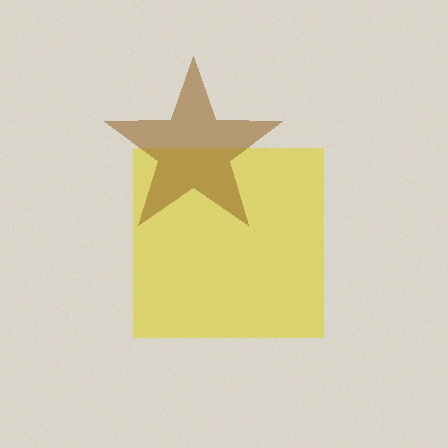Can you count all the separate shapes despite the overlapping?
Yes, there are 2 separate shapes.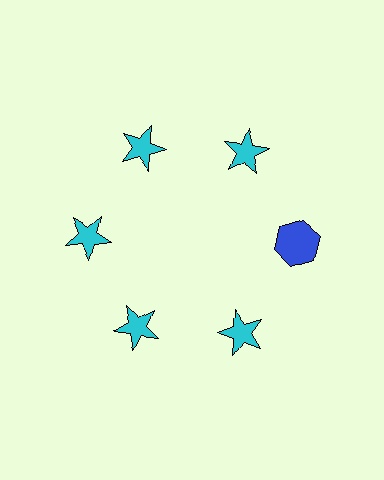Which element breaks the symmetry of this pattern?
The blue hexagon at roughly the 3 o'clock position breaks the symmetry. All other shapes are cyan stars.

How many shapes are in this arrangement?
There are 6 shapes arranged in a ring pattern.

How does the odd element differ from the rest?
It differs in both color (blue instead of cyan) and shape (hexagon instead of star).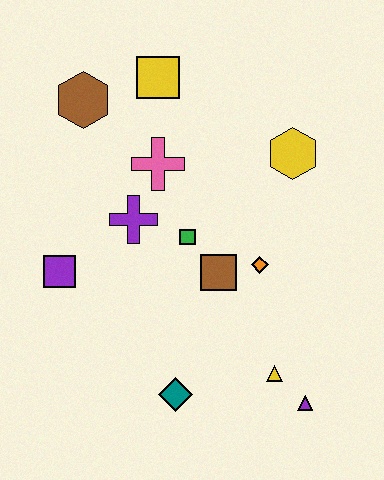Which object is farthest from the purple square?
The purple triangle is farthest from the purple square.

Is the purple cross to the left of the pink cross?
Yes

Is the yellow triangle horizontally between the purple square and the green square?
No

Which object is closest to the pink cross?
The purple cross is closest to the pink cross.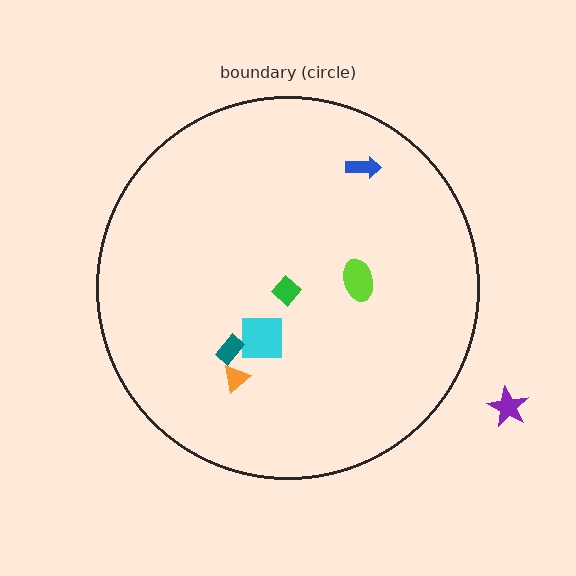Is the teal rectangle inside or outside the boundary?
Inside.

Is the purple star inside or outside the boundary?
Outside.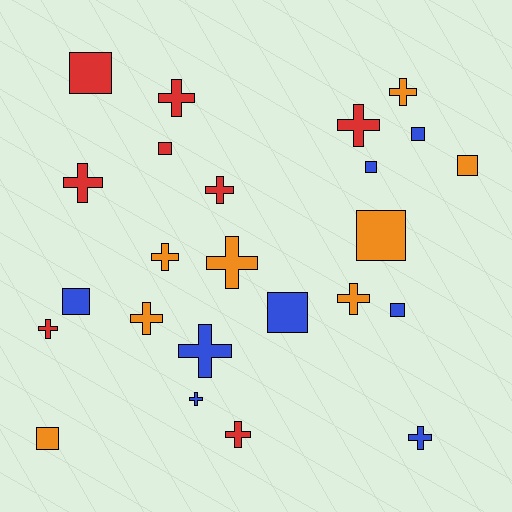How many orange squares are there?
There are 3 orange squares.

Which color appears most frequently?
Red, with 8 objects.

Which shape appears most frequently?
Cross, with 14 objects.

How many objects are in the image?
There are 24 objects.